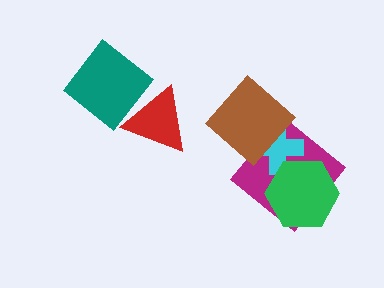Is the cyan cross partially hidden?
Yes, it is partially covered by another shape.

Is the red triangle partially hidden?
Yes, it is partially covered by another shape.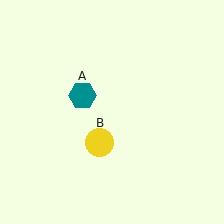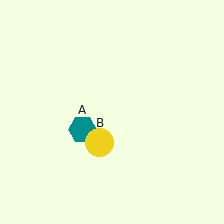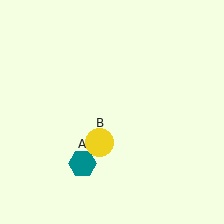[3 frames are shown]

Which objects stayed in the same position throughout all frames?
Yellow circle (object B) remained stationary.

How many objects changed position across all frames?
1 object changed position: teal hexagon (object A).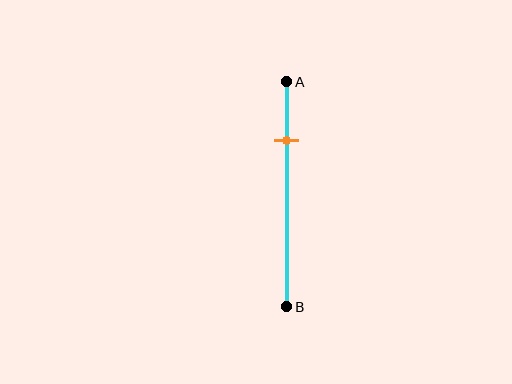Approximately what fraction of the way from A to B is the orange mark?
The orange mark is approximately 25% of the way from A to B.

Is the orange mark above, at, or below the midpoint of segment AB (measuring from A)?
The orange mark is above the midpoint of segment AB.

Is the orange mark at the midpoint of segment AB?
No, the mark is at about 25% from A, not at the 50% midpoint.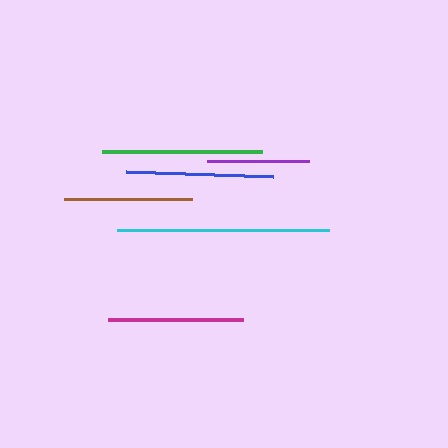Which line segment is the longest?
The cyan line is the longest at approximately 212 pixels.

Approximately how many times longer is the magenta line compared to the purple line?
The magenta line is approximately 1.3 times the length of the purple line.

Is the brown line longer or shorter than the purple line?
The brown line is longer than the purple line.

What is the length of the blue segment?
The blue segment is approximately 147 pixels long.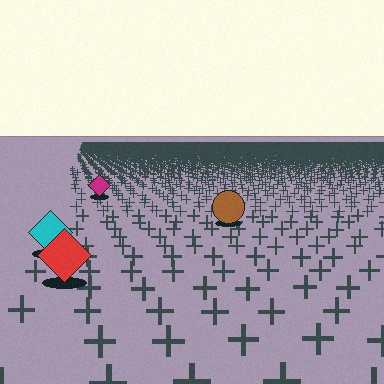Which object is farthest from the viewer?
The magenta diamond is farthest from the viewer. It appears smaller and the ground texture around it is denser.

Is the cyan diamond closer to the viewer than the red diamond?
No. The red diamond is closer — you can tell from the texture gradient: the ground texture is coarser near it.